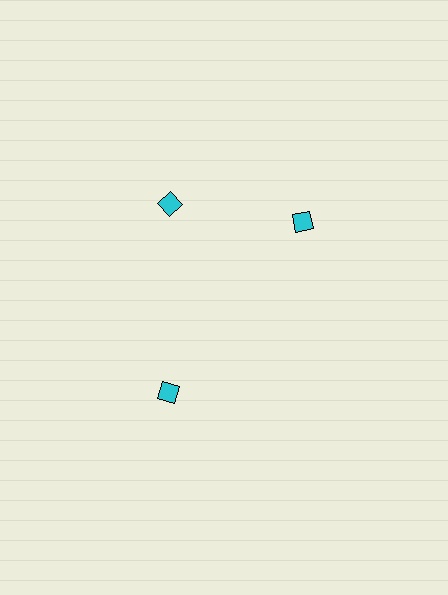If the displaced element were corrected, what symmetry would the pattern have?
It would have 3-fold rotational symmetry — the pattern would map onto itself every 120 degrees.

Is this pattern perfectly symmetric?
No. The 3 cyan diamonds are arranged in a ring, but one element near the 3 o'clock position is rotated out of alignment along the ring, breaking the 3-fold rotational symmetry.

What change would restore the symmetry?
The symmetry would be restored by rotating it back into even spacing with its neighbors so that all 3 diamonds sit at equal angles and equal distance from the center.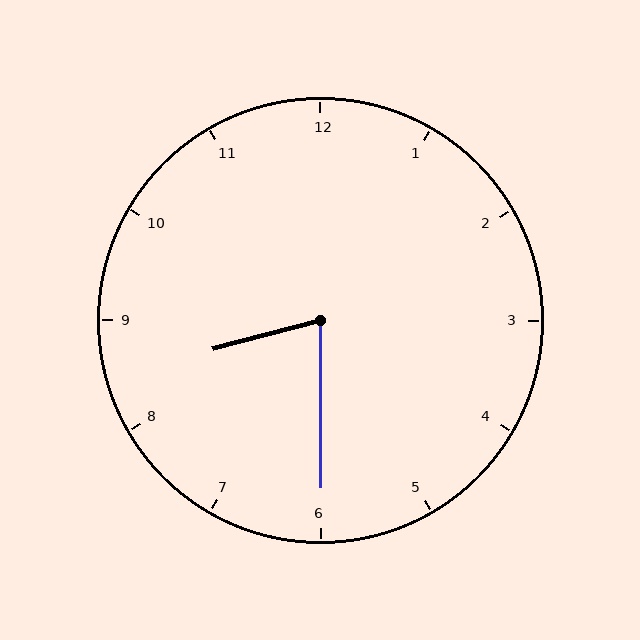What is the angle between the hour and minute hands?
Approximately 75 degrees.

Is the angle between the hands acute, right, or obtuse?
It is acute.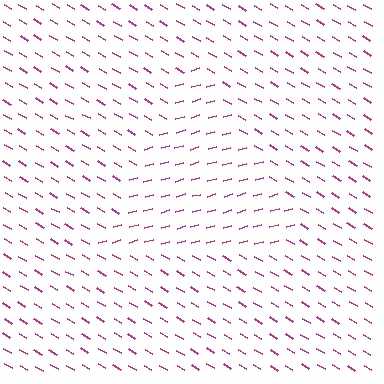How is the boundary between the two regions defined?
The boundary is defined purely by a change in line orientation (approximately 45 degrees difference). All lines are the same color and thickness.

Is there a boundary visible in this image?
Yes, there is a texture boundary formed by a change in line orientation.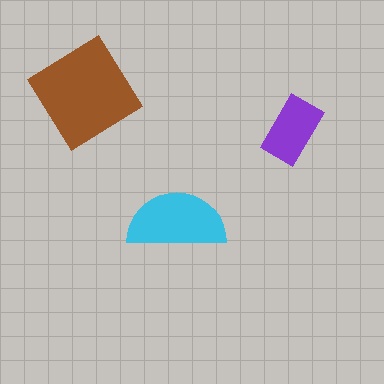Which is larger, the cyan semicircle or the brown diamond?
The brown diamond.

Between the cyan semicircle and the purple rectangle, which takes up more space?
The cyan semicircle.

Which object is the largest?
The brown diamond.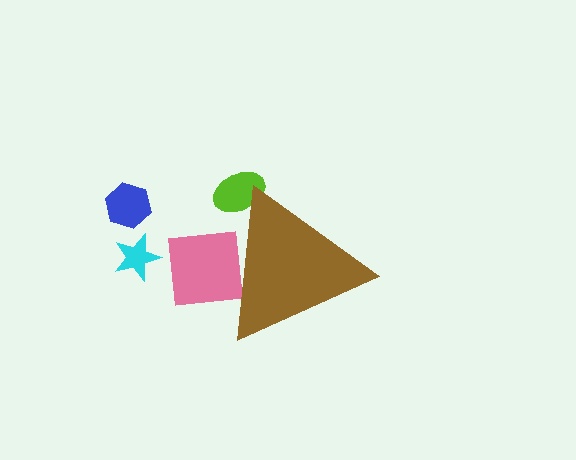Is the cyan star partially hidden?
No, the cyan star is fully visible.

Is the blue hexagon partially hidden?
No, the blue hexagon is fully visible.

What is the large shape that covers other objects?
A brown triangle.